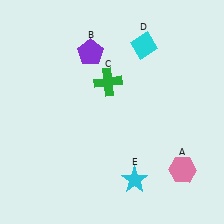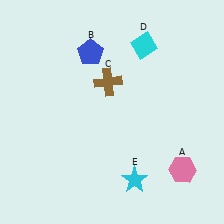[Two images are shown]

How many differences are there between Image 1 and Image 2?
There are 2 differences between the two images.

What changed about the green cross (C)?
In Image 1, C is green. In Image 2, it changed to brown.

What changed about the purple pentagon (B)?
In Image 1, B is purple. In Image 2, it changed to blue.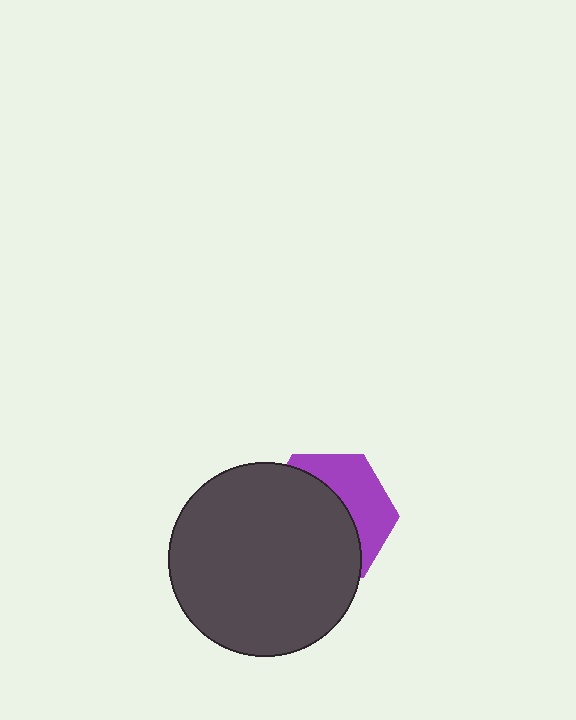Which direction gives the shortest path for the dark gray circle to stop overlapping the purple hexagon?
Moving toward the lower-left gives the shortest separation.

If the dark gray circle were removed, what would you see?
You would see the complete purple hexagon.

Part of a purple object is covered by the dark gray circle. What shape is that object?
It is a hexagon.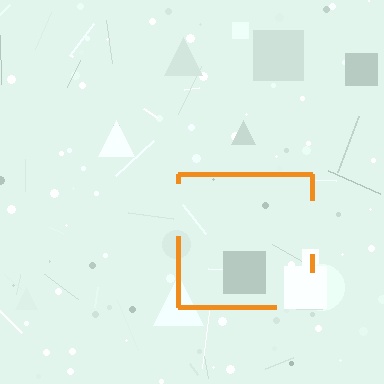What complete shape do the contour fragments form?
The contour fragments form a square.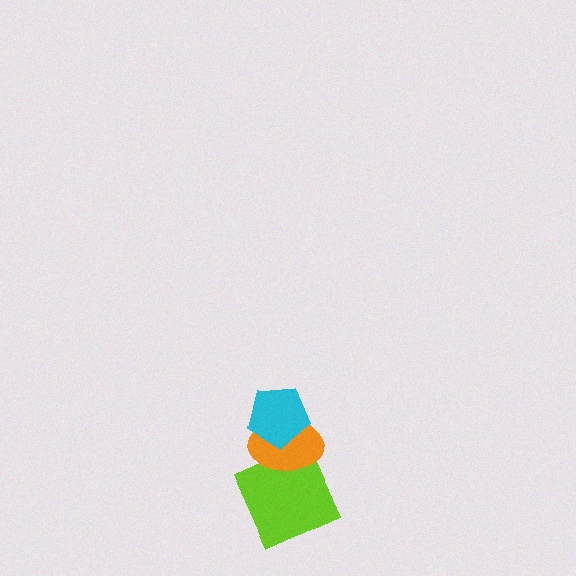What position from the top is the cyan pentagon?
The cyan pentagon is 1st from the top.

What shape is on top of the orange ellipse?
The cyan pentagon is on top of the orange ellipse.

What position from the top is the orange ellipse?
The orange ellipse is 2nd from the top.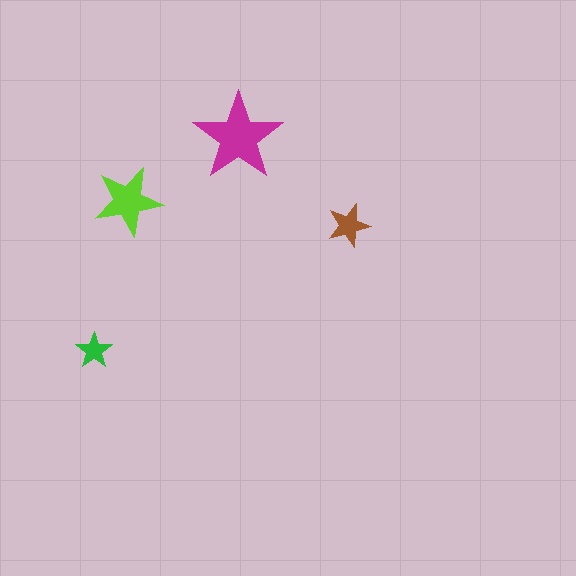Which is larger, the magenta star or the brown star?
The magenta one.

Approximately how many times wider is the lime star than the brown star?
About 1.5 times wider.